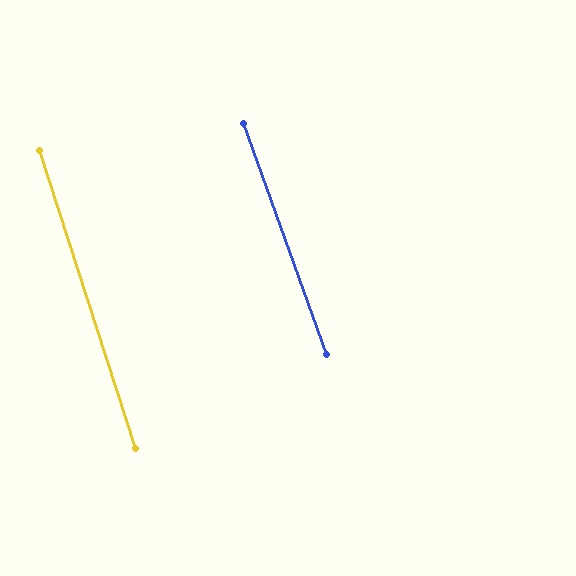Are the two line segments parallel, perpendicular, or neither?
Parallel — their directions differ by only 1.9°.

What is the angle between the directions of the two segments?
Approximately 2 degrees.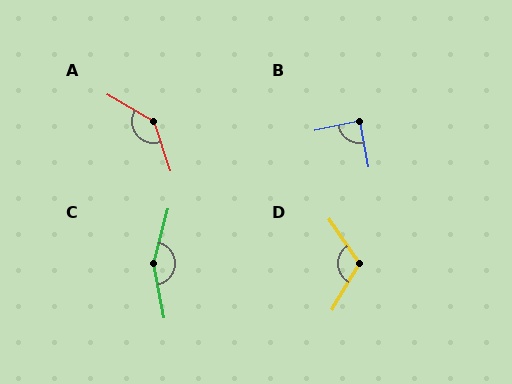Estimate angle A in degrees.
Approximately 139 degrees.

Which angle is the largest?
C, at approximately 154 degrees.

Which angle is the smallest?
B, at approximately 89 degrees.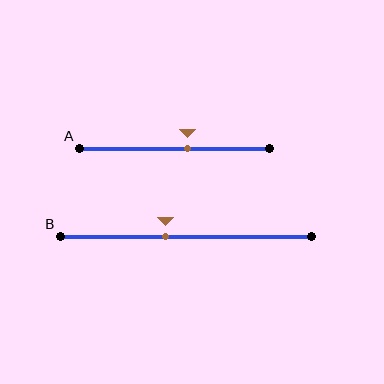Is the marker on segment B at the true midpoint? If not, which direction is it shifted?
No, the marker on segment B is shifted to the left by about 8% of the segment length.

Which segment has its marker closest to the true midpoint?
Segment A has its marker closest to the true midpoint.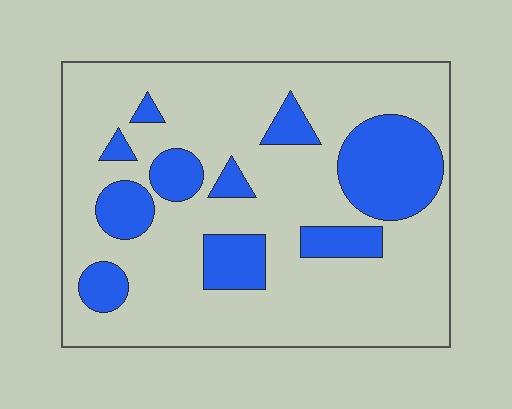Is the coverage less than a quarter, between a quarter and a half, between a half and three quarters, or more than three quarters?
Less than a quarter.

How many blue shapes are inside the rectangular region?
10.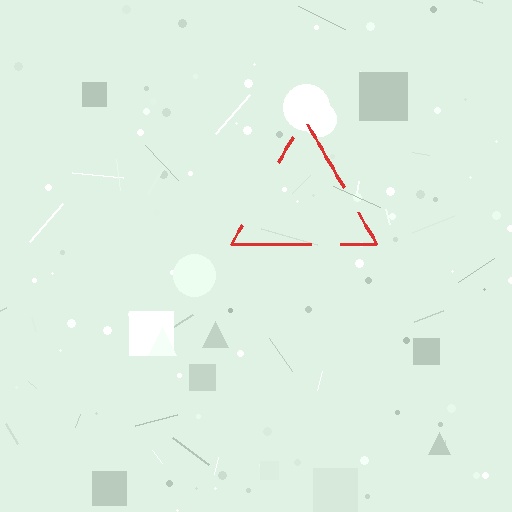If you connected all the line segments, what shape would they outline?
They would outline a triangle.